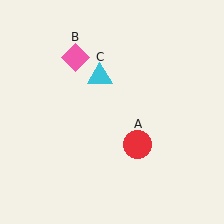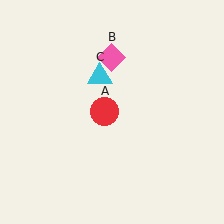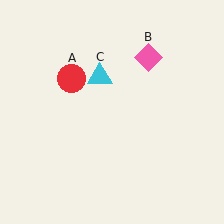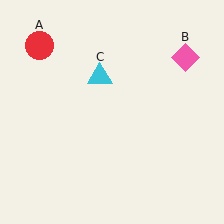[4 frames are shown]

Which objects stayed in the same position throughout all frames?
Cyan triangle (object C) remained stationary.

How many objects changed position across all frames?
2 objects changed position: red circle (object A), pink diamond (object B).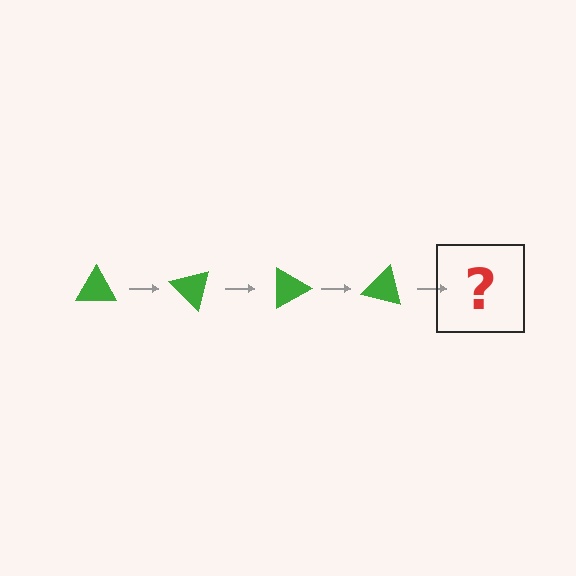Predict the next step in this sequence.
The next step is a green triangle rotated 180 degrees.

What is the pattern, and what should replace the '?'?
The pattern is that the triangle rotates 45 degrees each step. The '?' should be a green triangle rotated 180 degrees.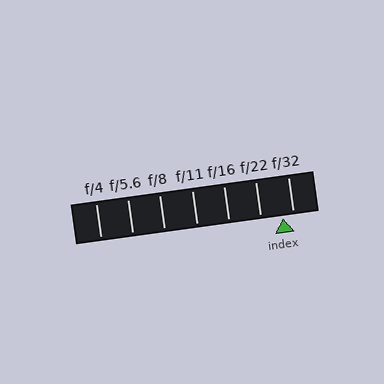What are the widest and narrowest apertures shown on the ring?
The widest aperture shown is f/4 and the narrowest is f/32.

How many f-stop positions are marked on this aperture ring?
There are 7 f-stop positions marked.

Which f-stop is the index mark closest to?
The index mark is closest to f/32.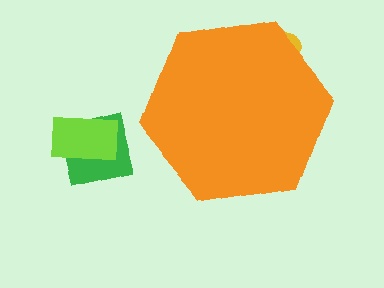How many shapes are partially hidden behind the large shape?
1 shape is partially hidden.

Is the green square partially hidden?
No, the green square is fully visible.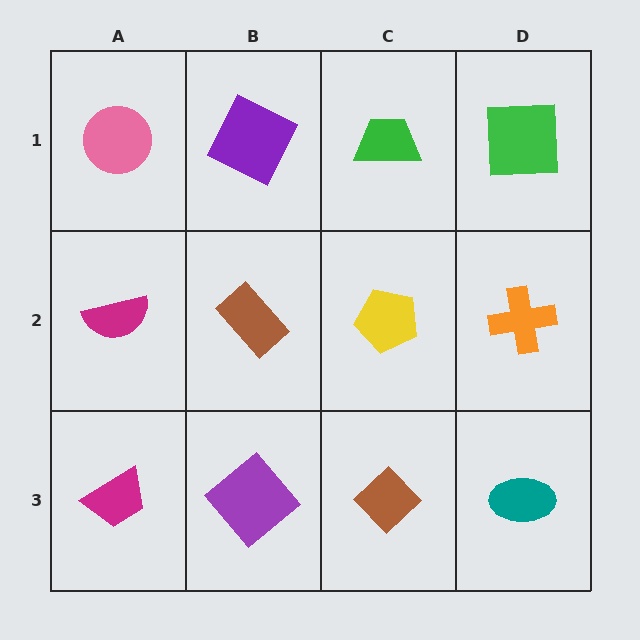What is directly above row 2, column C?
A green trapezoid.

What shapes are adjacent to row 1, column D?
An orange cross (row 2, column D), a green trapezoid (row 1, column C).